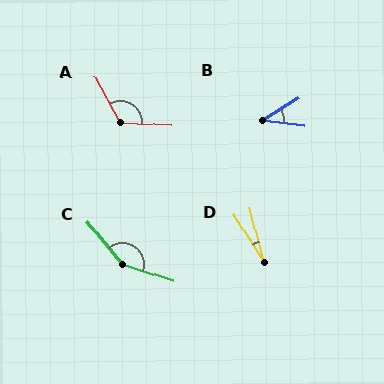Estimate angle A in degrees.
Approximately 122 degrees.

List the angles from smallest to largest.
D (18°), B (39°), A (122°), C (147°).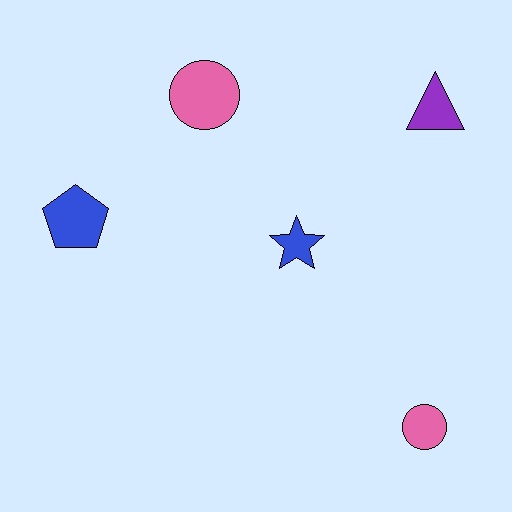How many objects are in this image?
There are 5 objects.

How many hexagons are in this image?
There are no hexagons.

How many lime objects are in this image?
There are no lime objects.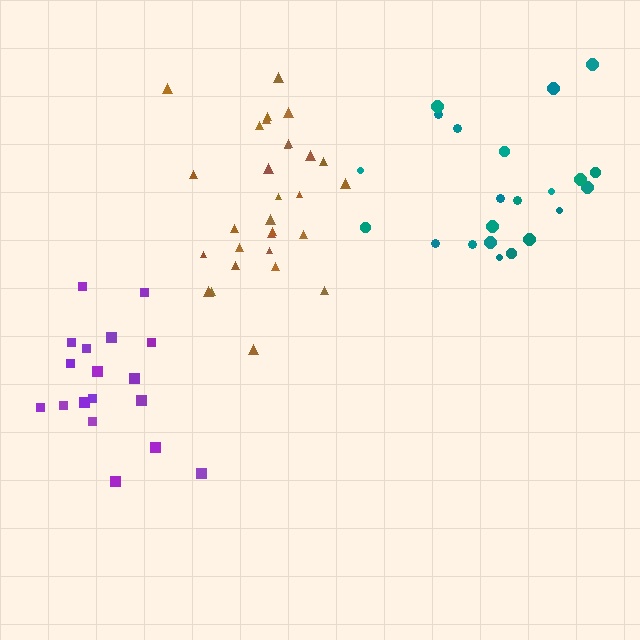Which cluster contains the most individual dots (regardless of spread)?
Brown (29).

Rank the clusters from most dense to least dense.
brown, teal, purple.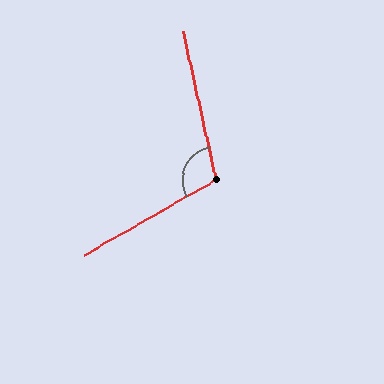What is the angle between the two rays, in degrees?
Approximately 107 degrees.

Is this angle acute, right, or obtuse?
It is obtuse.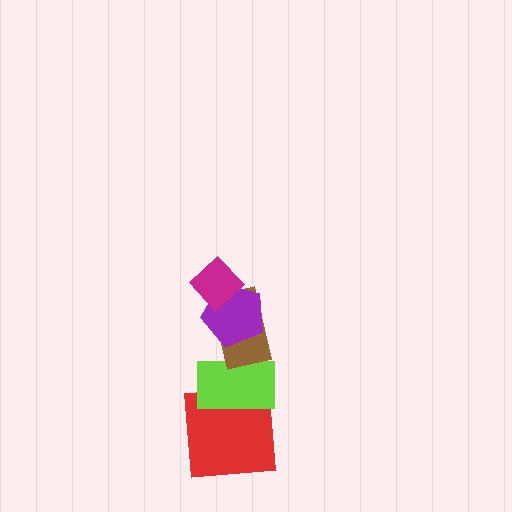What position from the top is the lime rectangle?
The lime rectangle is 4th from the top.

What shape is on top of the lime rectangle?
The brown rectangle is on top of the lime rectangle.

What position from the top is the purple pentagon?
The purple pentagon is 2nd from the top.